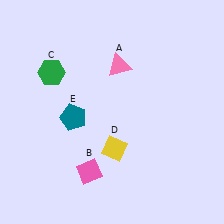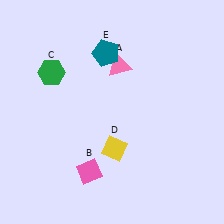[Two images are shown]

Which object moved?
The teal pentagon (E) moved up.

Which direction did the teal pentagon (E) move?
The teal pentagon (E) moved up.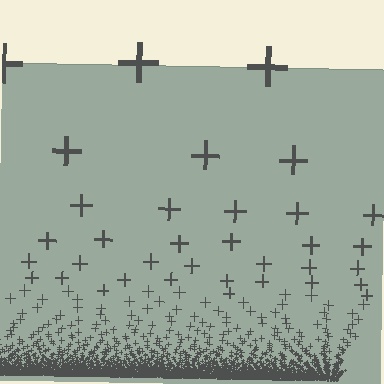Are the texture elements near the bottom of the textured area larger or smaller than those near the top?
Smaller. The gradient is inverted — elements near the bottom are smaller and denser.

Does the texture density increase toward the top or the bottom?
Density increases toward the bottom.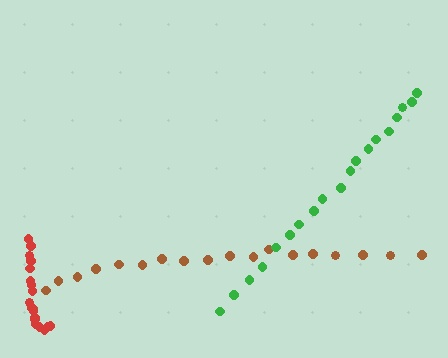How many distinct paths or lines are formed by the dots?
There are 3 distinct paths.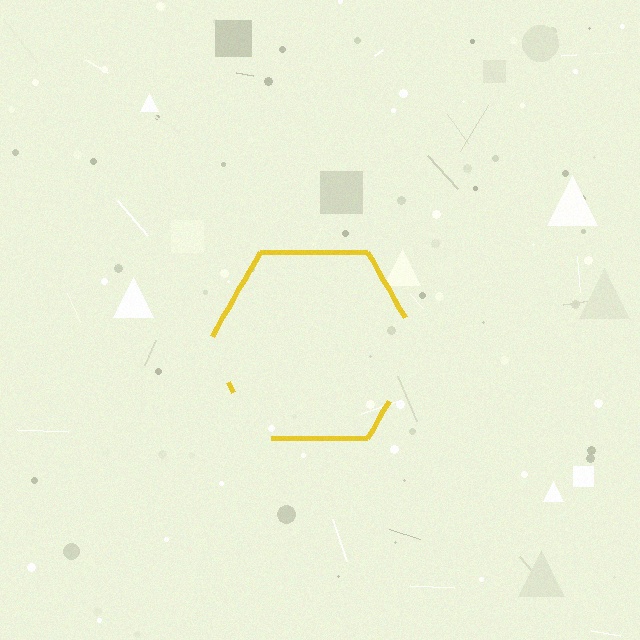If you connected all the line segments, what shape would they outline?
They would outline a hexagon.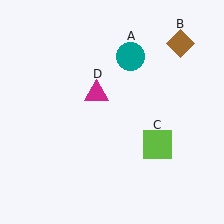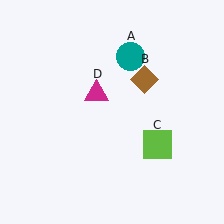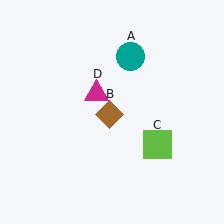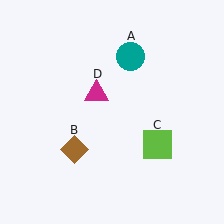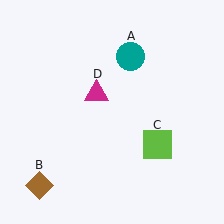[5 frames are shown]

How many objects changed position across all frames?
1 object changed position: brown diamond (object B).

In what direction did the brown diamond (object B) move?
The brown diamond (object B) moved down and to the left.